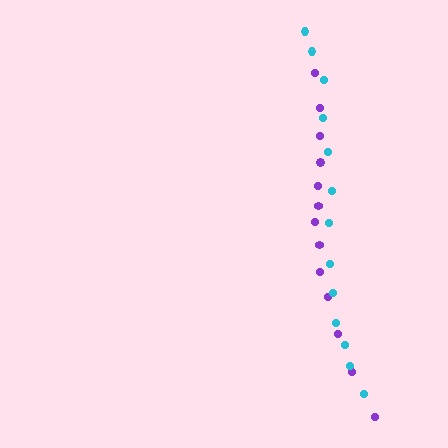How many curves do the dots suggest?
There are 2 distinct paths.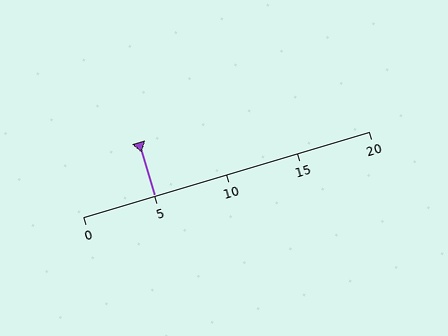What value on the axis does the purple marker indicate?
The marker indicates approximately 5.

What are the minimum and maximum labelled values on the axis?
The axis runs from 0 to 20.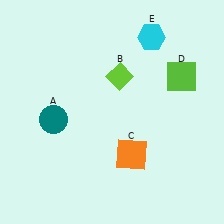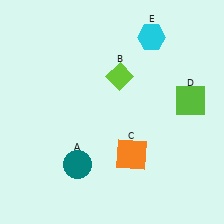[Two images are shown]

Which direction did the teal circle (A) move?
The teal circle (A) moved down.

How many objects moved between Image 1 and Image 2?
2 objects moved between the two images.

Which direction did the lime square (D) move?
The lime square (D) moved down.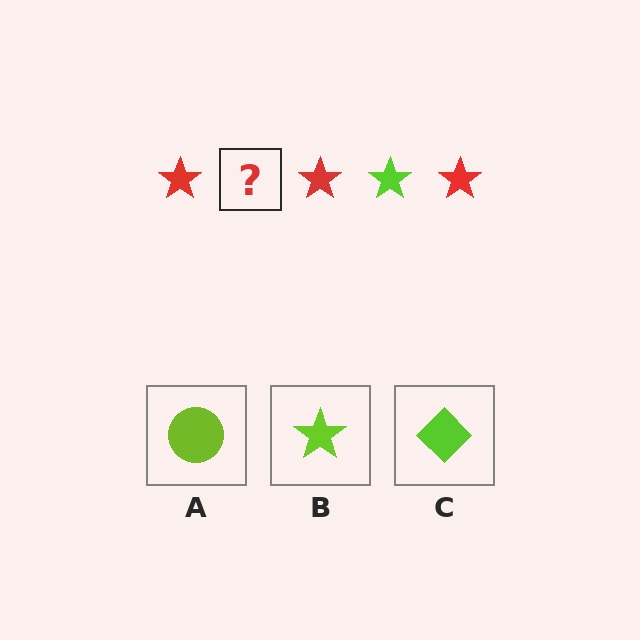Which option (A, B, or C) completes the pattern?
B.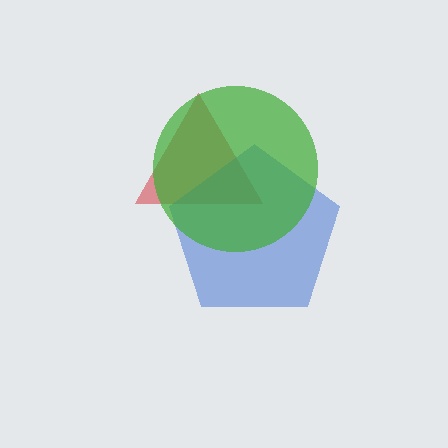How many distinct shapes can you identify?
There are 3 distinct shapes: a red triangle, a blue pentagon, a green circle.